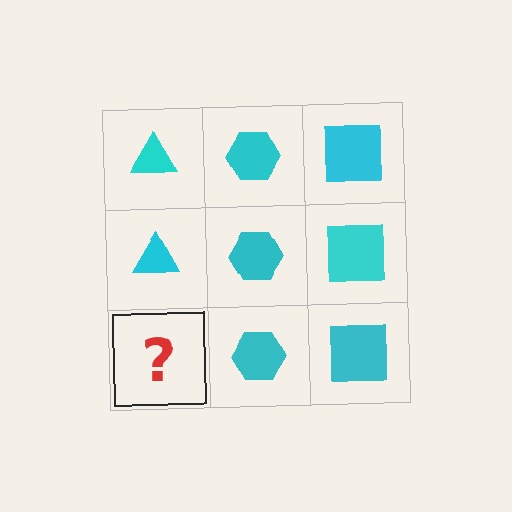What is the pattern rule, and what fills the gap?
The rule is that each column has a consistent shape. The gap should be filled with a cyan triangle.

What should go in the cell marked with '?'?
The missing cell should contain a cyan triangle.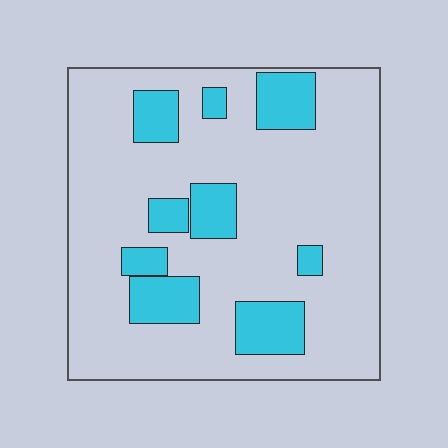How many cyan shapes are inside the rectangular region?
9.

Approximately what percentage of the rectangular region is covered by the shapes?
Approximately 20%.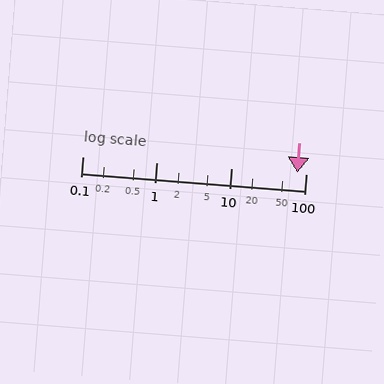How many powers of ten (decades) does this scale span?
The scale spans 3 decades, from 0.1 to 100.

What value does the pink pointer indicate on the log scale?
The pointer indicates approximately 78.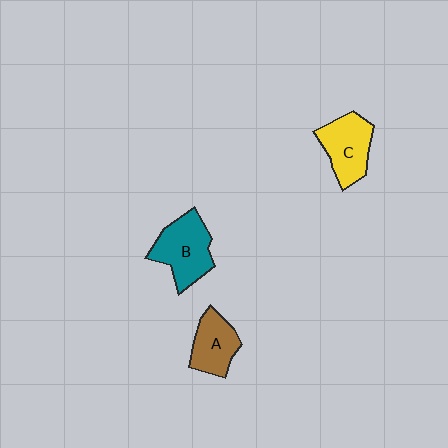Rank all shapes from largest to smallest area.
From largest to smallest: B (teal), C (yellow), A (brown).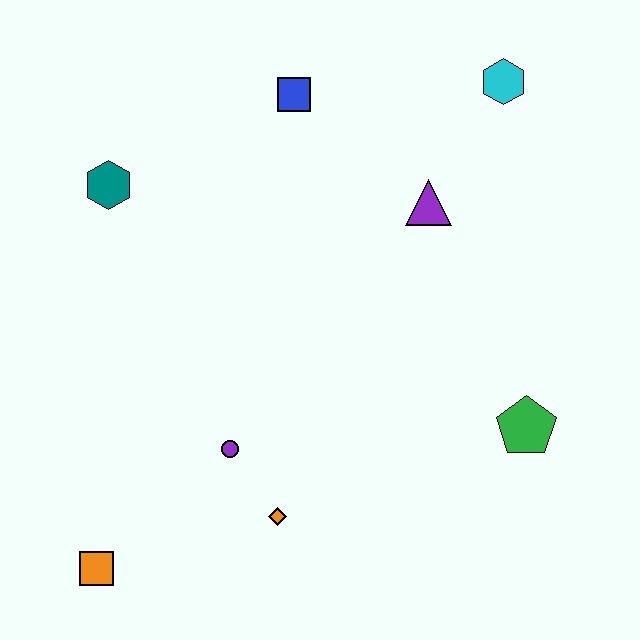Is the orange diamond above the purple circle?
No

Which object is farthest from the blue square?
The orange square is farthest from the blue square.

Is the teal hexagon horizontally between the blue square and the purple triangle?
No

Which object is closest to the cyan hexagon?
The purple triangle is closest to the cyan hexagon.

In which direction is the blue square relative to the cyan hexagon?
The blue square is to the left of the cyan hexagon.